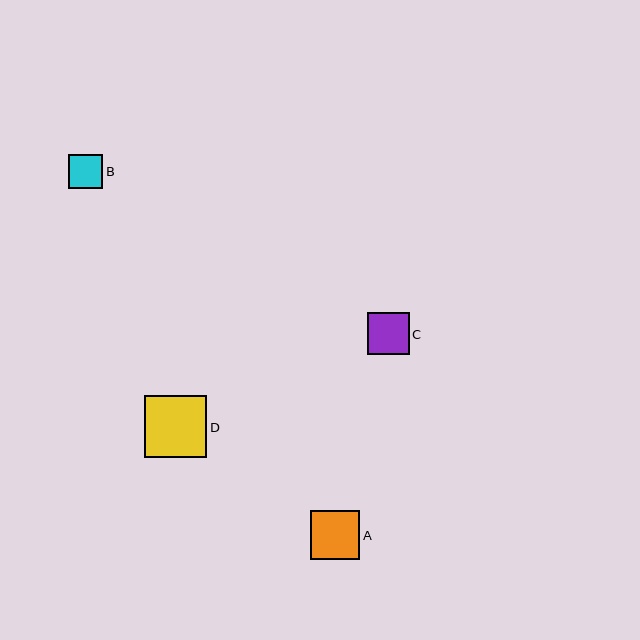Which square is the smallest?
Square B is the smallest with a size of approximately 34 pixels.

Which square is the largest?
Square D is the largest with a size of approximately 62 pixels.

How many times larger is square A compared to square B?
Square A is approximately 1.4 times the size of square B.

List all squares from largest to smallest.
From largest to smallest: D, A, C, B.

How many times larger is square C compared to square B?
Square C is approximately 1.2 times the size of square B.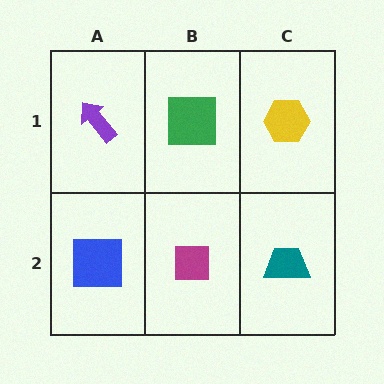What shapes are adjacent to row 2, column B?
A green square (row 1, column B), a blue square (row 2, column A), a teal trapezoid (row 2, column C).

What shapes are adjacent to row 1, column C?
A teal trapezoid (row 2, column C), a green square (row 1, column B).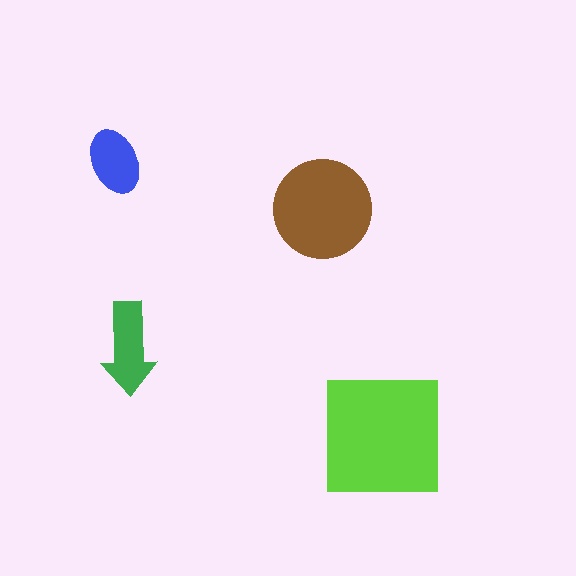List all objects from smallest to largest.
The blue ellipse, the green arrow, the brown circle, the lime square.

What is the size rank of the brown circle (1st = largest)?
2nd.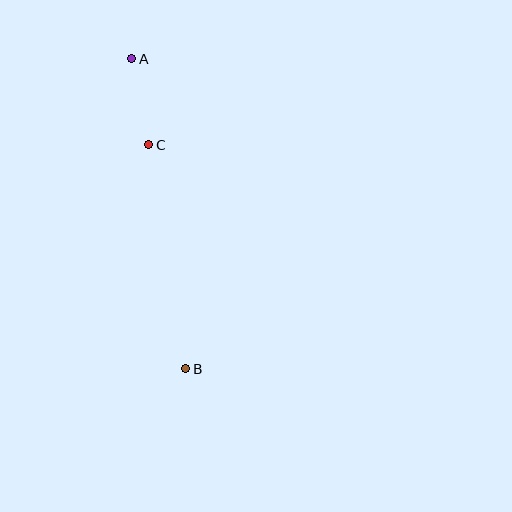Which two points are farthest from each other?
Points A and B are farthest from each other.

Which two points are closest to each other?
Points A and C are closest to each other.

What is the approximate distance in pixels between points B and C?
The distance between B and C is approximately 227 pixels.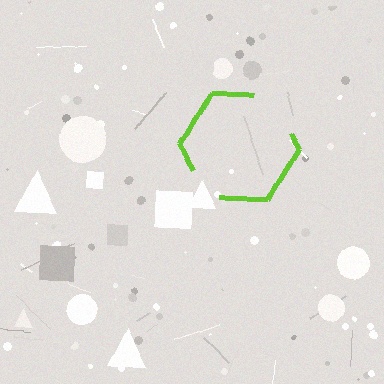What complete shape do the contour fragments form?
The contour fragments form a hexagon.